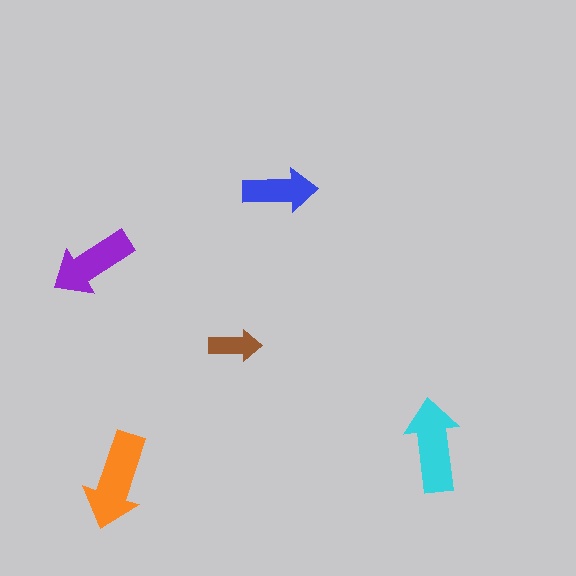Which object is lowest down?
The orange arrow is bottommost.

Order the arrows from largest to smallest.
the orange one, the cyan one, the purple one, the blue one, the brown one.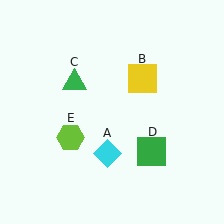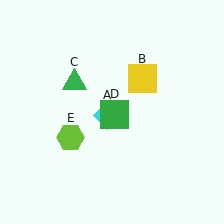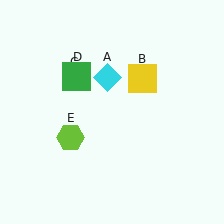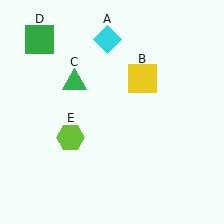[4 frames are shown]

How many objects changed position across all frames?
2 objects changed position: cyan diamond (object A), green square (object D).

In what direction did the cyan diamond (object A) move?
The cyan diamond (object A) moved up.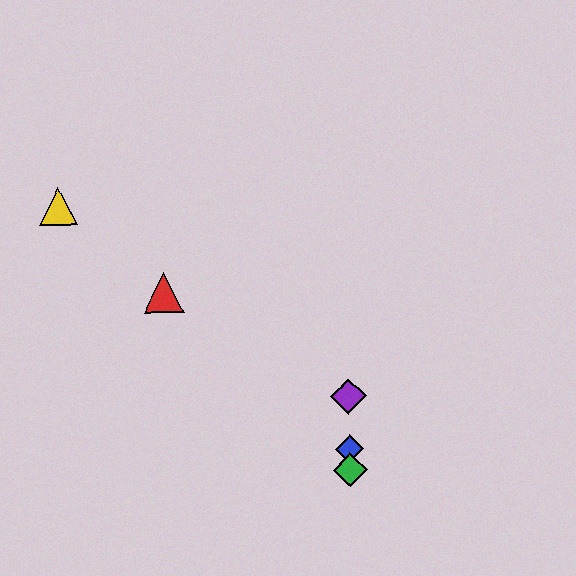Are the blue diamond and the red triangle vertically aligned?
No, the blue diamond is at x≈349 and the red triangle is at x≈164.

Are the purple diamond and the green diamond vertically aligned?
Yes, both are at x≈348.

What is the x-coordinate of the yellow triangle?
The yellow triangle is at x≈58.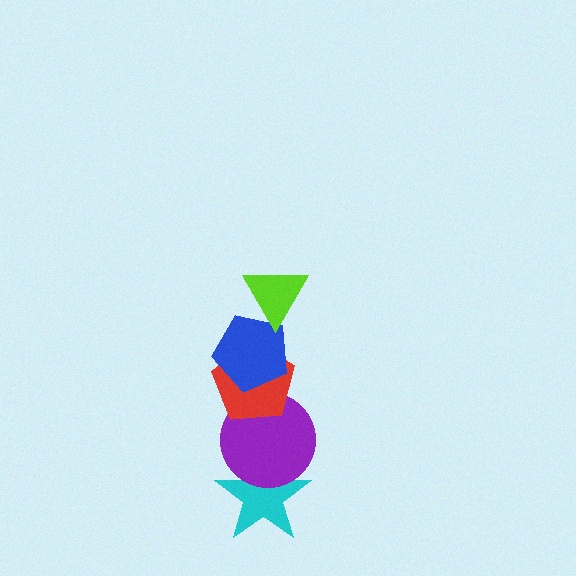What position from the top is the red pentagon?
The red pentagon is 3rd from the top.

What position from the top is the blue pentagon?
The blue pentagon is 2nd from the top.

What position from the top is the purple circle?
The purple circle is 4th from the top.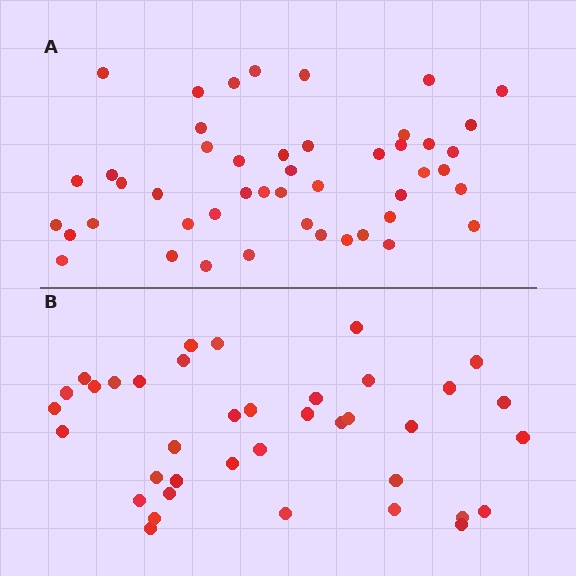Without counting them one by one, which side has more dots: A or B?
Region A (the top region) has more dots.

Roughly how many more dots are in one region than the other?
Region A has roughly 8 or so more dots than region B.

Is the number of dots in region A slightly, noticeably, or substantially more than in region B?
Region A has only slightly more — the two regions are fairly close. The ratio is roughly 1.2 to 1.